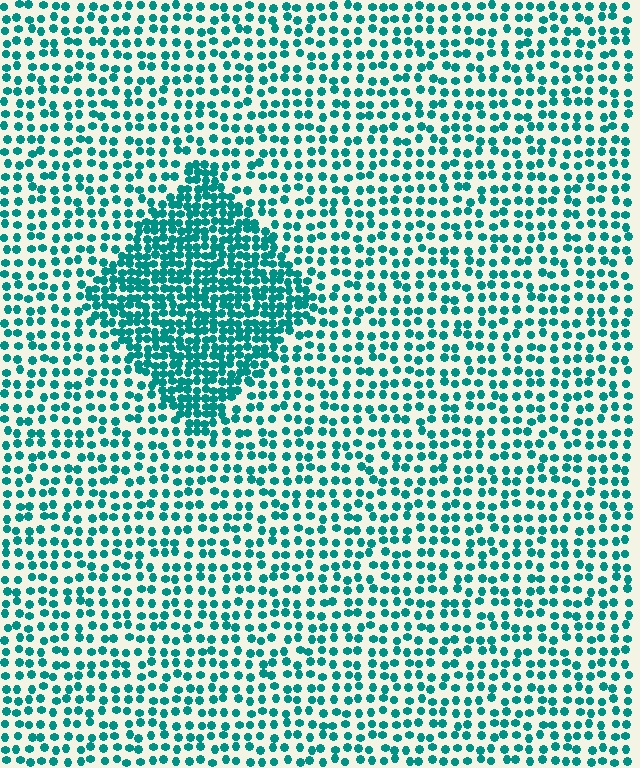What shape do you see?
I see a diamond.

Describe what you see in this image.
The image contains small teal elements arranged at two different densities. A diamond-shaped region is visible where the elements are more densely packed than the surrounding area.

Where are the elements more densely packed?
The elements are more densely packed inside the diamond boundary.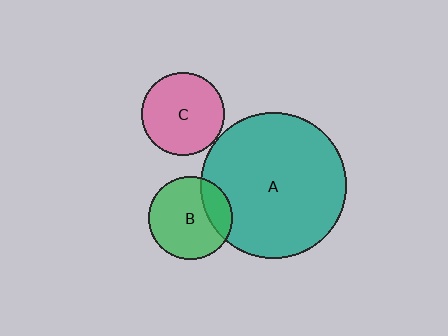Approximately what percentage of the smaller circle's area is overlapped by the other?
Approximately 20%.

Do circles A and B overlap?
Yes.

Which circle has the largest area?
Circle A (teal).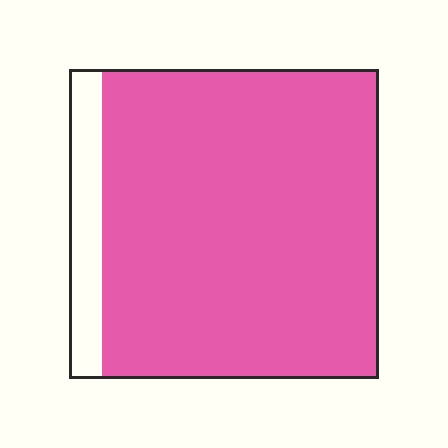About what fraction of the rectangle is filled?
About nine tenths (9/10).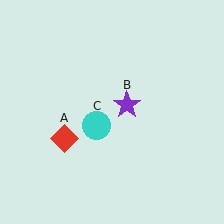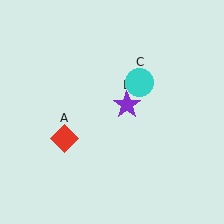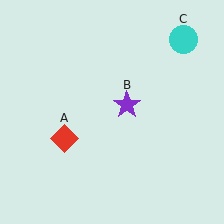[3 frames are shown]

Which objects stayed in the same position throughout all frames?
Red diamond (object A) and purple star (object B) remained stationary.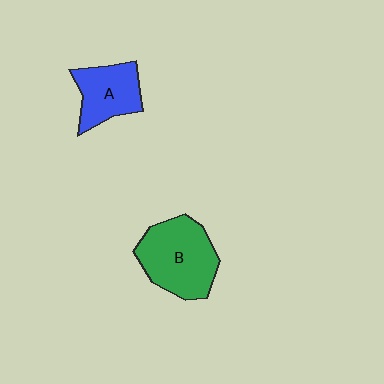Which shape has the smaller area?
Shape A (blue).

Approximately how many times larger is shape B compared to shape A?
Approximately 1.5 times.